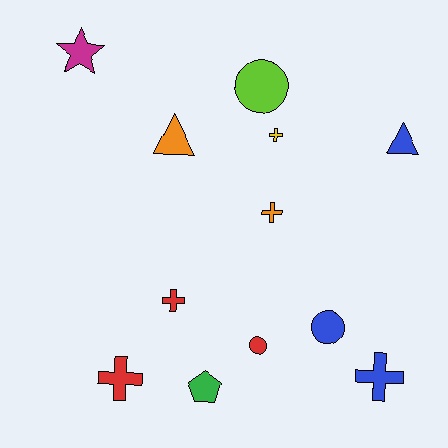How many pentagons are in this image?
There is 1 pentagon.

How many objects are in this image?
There are 12 objects.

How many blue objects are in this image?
There are 3 blue objects.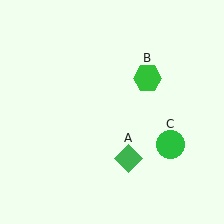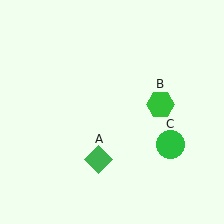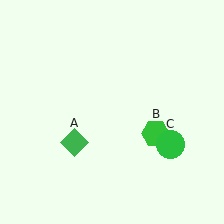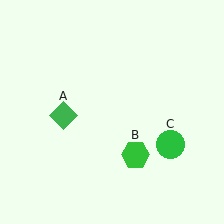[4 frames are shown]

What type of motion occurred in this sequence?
The green diamond (object A), green hexagon (object B) rotated clockwise around the center of the scene.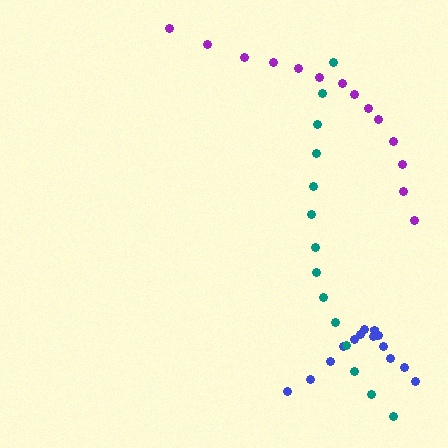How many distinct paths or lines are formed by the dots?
There are 3 distinct paths.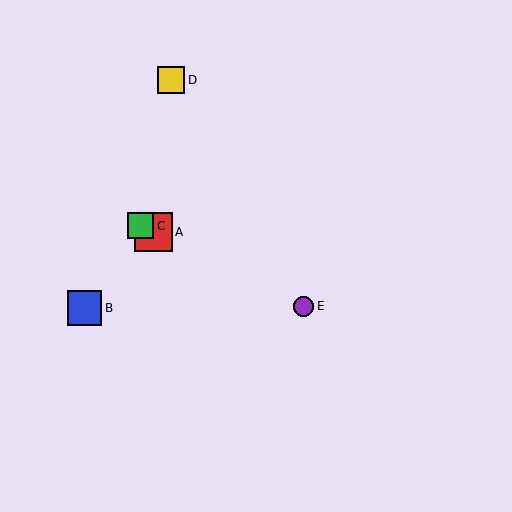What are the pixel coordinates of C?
Object C is at (141, 226).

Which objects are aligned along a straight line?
Objects A, C, E are aligned along a straight line.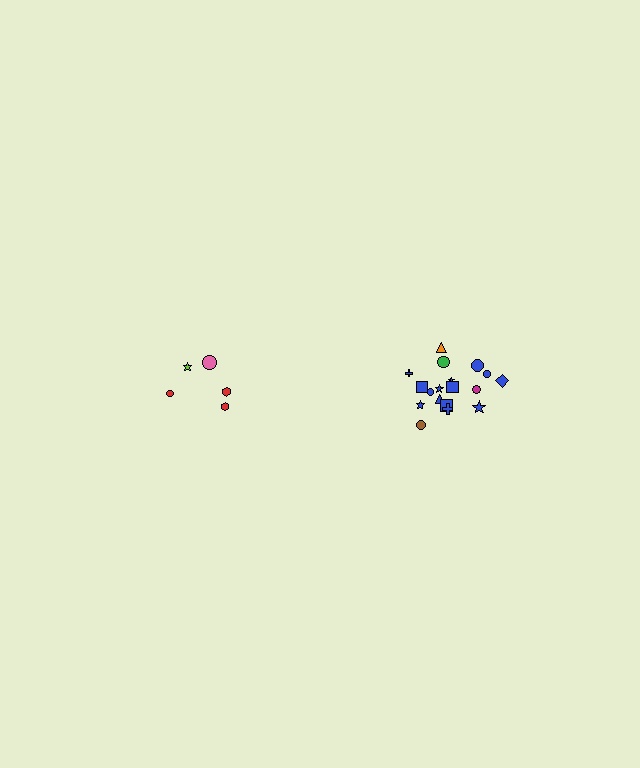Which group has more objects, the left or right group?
The right group.